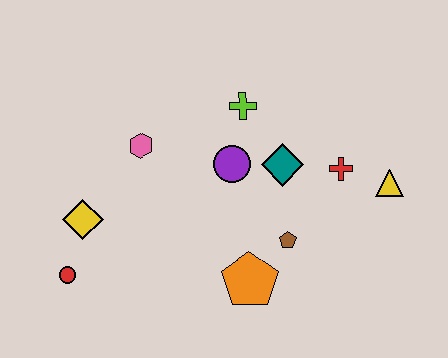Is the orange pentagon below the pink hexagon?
Yes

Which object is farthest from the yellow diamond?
The yellow triangle is farthest from the yellow diamond.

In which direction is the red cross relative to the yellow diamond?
The red cross is to the right of the yellow diamond.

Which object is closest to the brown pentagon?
The orange pentagon is closest to the brown pentagon.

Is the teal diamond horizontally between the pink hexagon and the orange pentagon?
No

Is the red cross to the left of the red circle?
No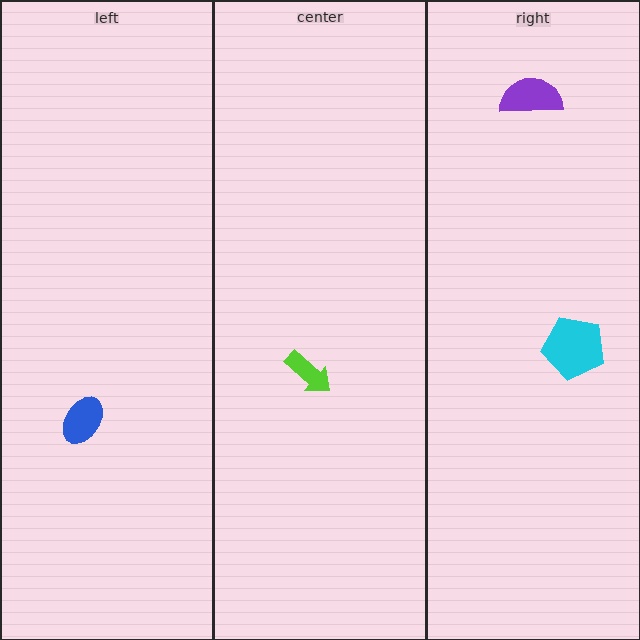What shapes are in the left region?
The blue ellipse.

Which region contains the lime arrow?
The center region.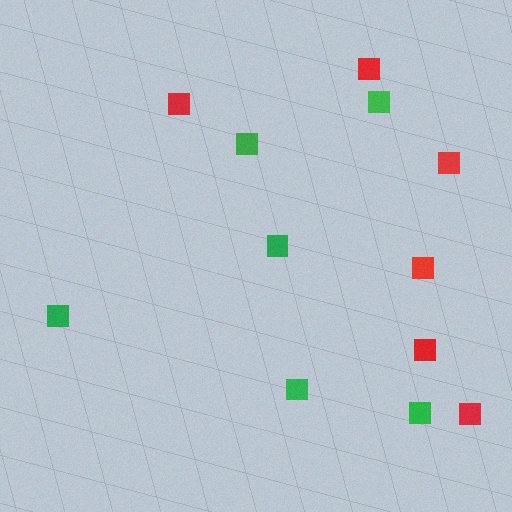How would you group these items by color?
There are 2 groups: one group of green squares (6) and one group of red squares (6).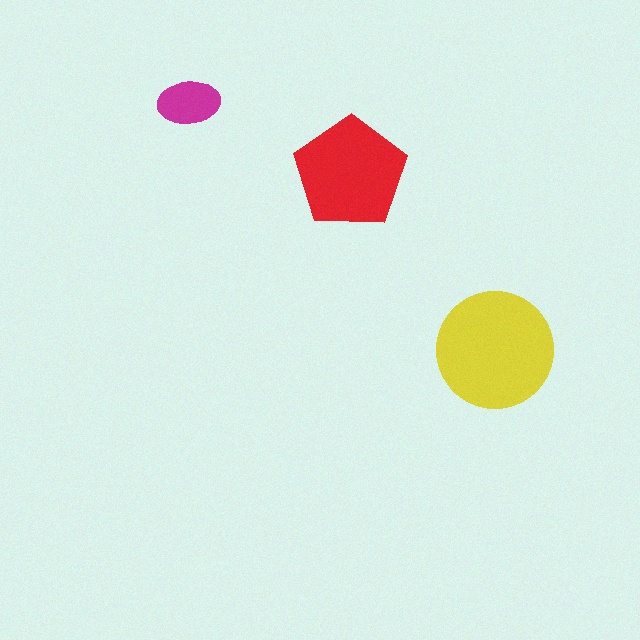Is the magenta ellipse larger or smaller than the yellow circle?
Smaller.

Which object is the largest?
The yellow circle.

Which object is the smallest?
The magenta ellipse.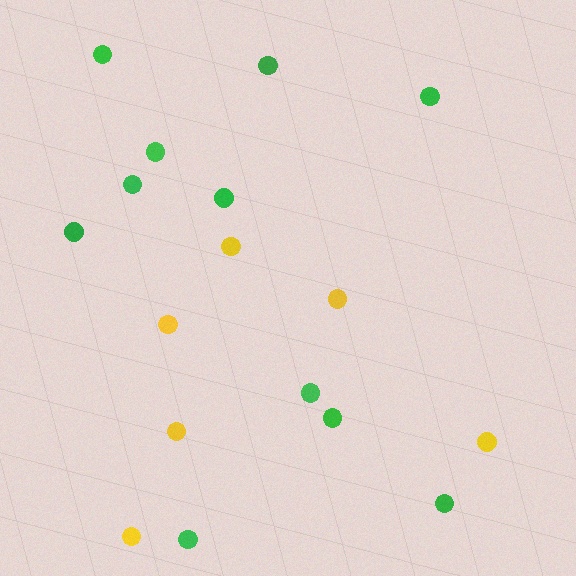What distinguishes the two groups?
There are 2 groups: one group of green circles (11) and one group of yellow circles (6).